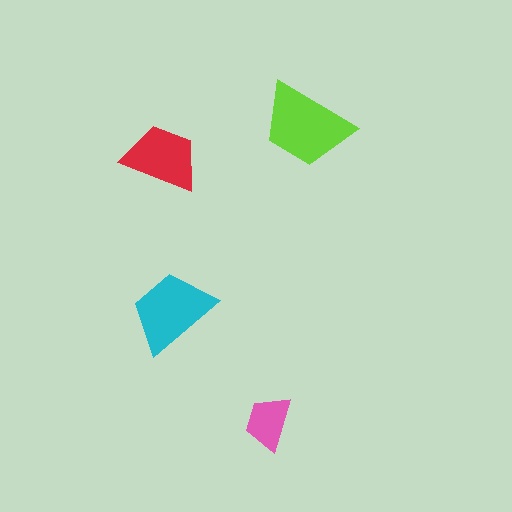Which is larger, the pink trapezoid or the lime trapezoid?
The lime one.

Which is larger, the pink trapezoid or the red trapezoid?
The red one.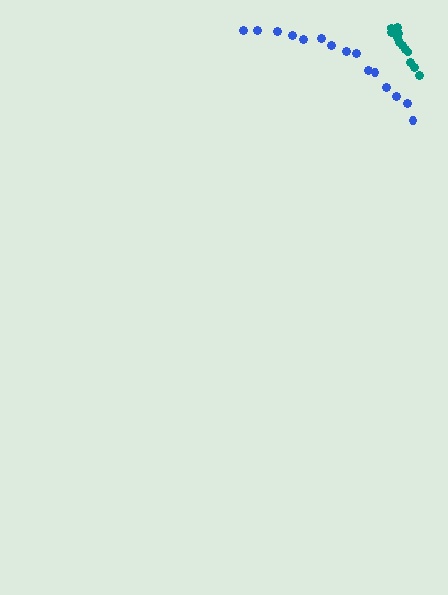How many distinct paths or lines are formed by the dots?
There are 2 distinct paths.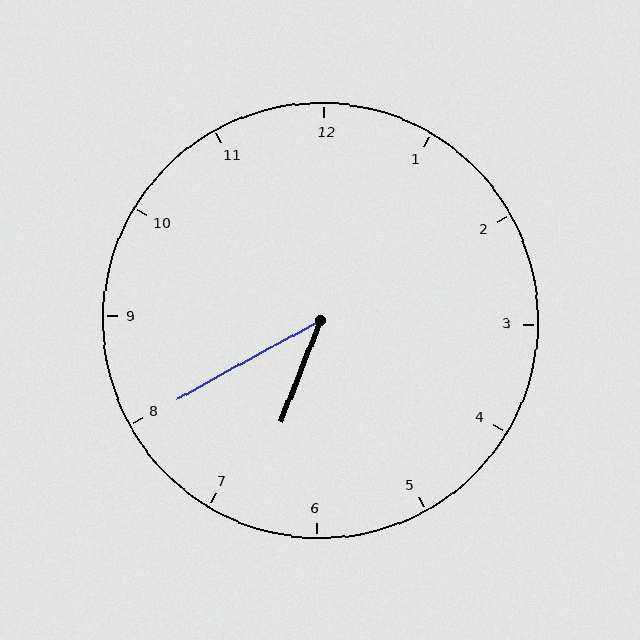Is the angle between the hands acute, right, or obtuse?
It is acute.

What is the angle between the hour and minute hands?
Approximately 40 degrees.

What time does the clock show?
6:40.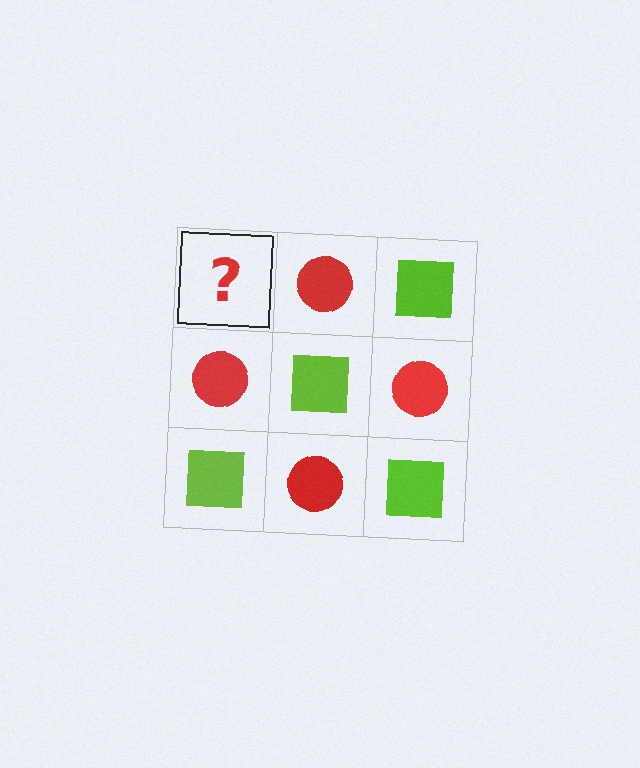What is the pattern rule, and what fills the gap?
The rule is that it alternates lime square and red circle in a checkerboard pattern. The gap should be filled with a lime square.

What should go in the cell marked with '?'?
The missing cell should contain a lime square.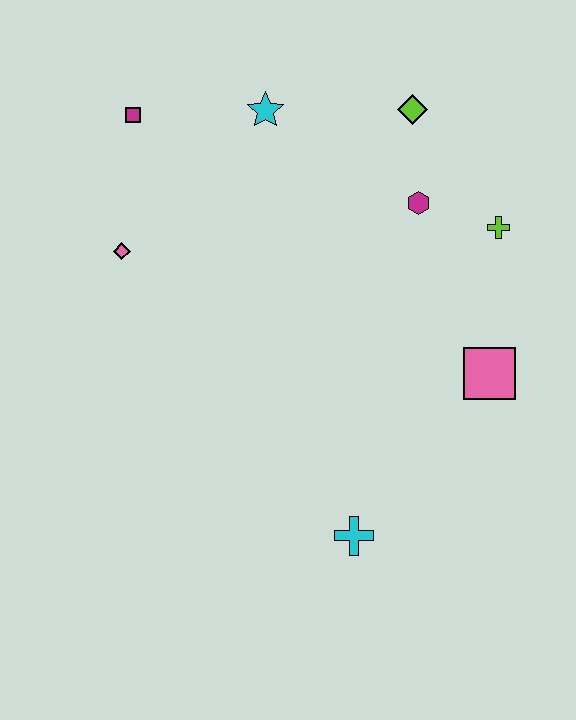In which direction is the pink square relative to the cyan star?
The pink square is below the cyan star.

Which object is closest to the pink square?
The lime cross is closest to the pink square.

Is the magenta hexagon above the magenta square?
No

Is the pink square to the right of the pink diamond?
Yes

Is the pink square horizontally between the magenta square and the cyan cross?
No